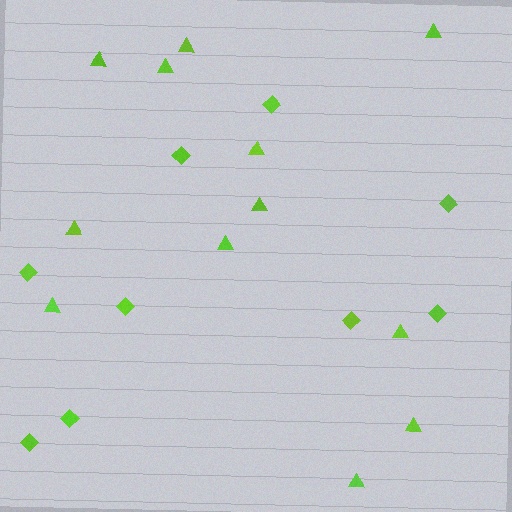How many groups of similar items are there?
There are 2 groups: one group of diamonds (9) and one group of triangles (12).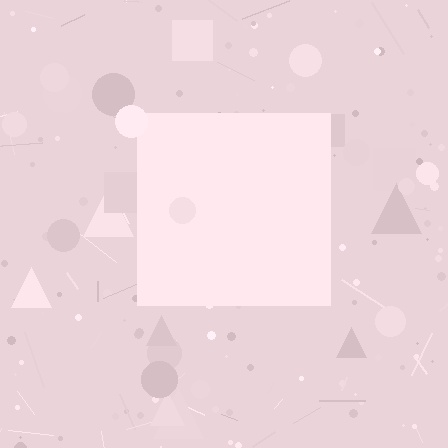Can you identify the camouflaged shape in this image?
The camouflaged shape is a square.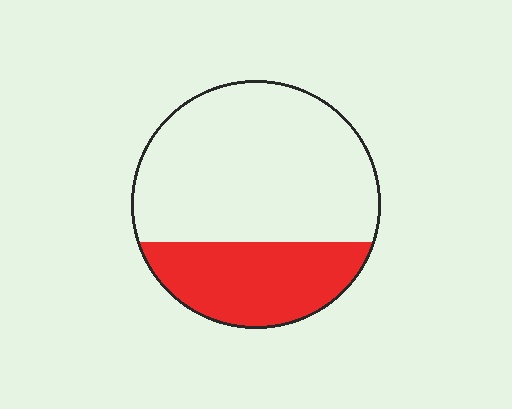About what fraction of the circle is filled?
About one third (1/3).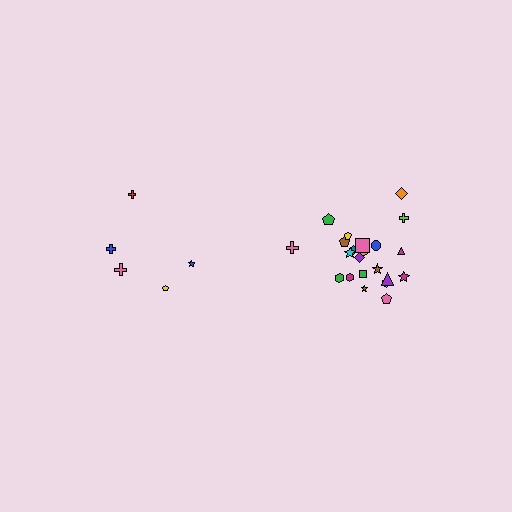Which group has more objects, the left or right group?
The right group.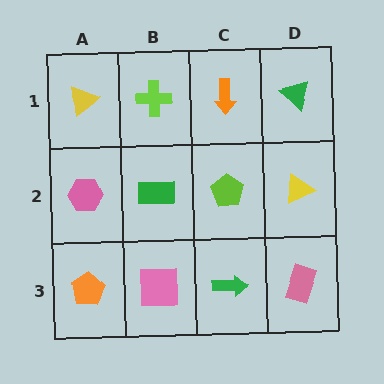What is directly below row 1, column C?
A lime pentagon.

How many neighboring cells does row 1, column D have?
2.